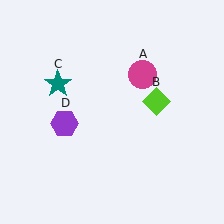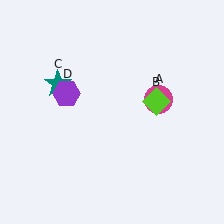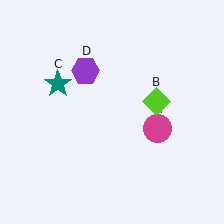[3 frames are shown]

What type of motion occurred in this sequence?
The magenta circle (object A), purple hexagon (object D) rotated clockwise around the center of the scene.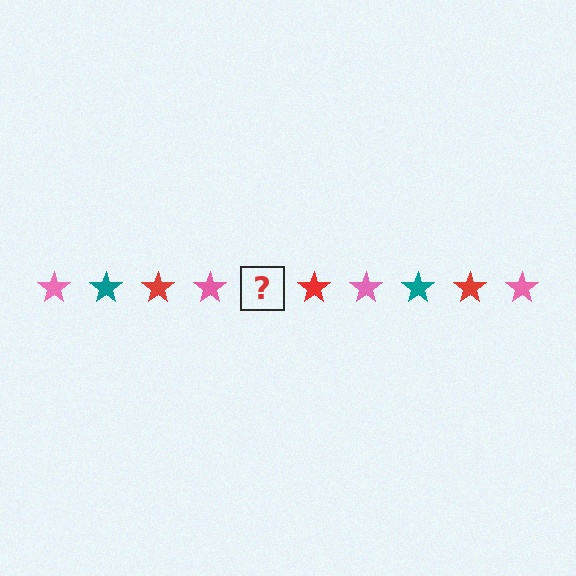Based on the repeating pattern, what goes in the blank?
The blank should be a teal star.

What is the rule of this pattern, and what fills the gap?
The rule is that the pattern cycles through pink, teal, red stars. The gap should be filled with a teal star.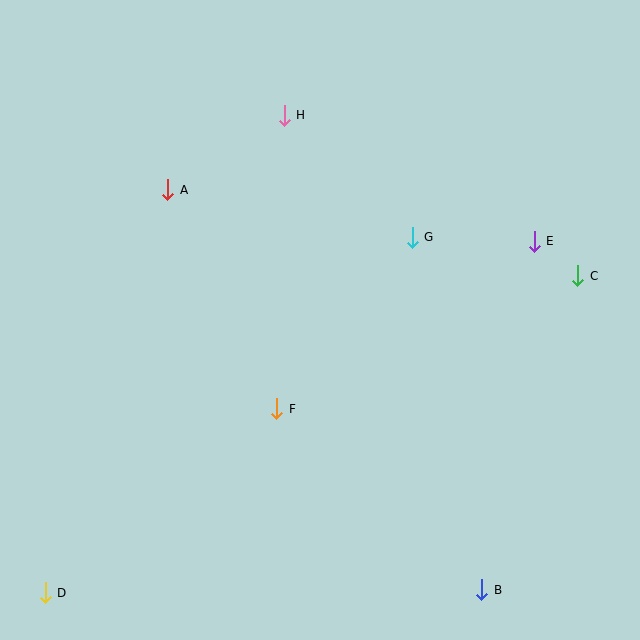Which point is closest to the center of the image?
Point F at (277, 409) is closest to the center.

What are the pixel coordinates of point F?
Point F is at (277, 409).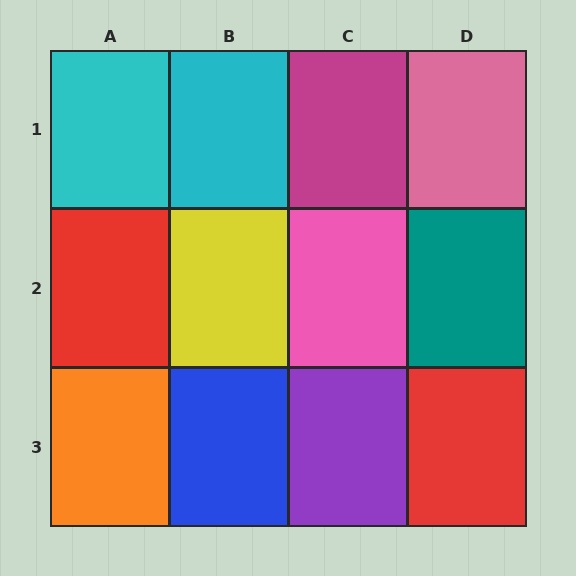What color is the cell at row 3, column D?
Red.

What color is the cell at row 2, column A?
Red.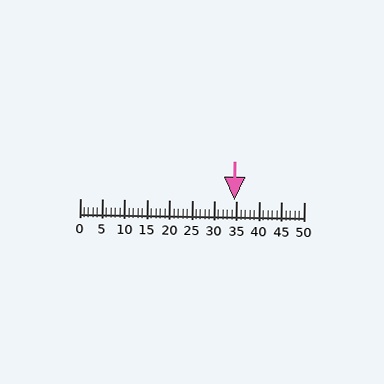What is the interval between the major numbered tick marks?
The major tick marks are spaced 5 units apart.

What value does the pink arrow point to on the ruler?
The pink arrow points to approximately 34.